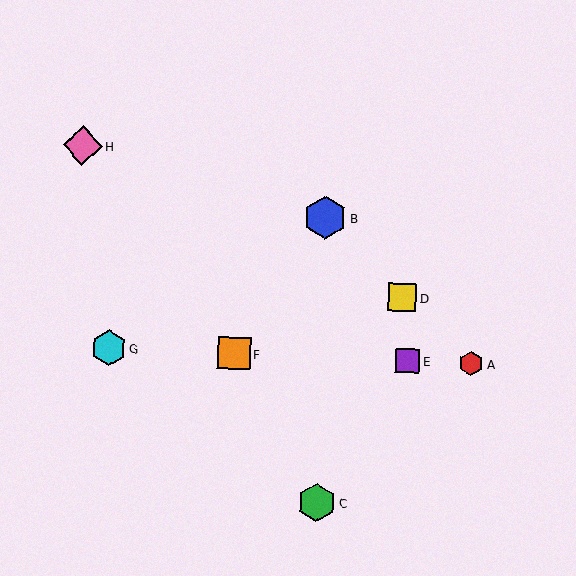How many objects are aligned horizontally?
4 objects (A, E, F, G) are aligned horizontally.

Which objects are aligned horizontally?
Objects A, E, F, G are aligned horizontally.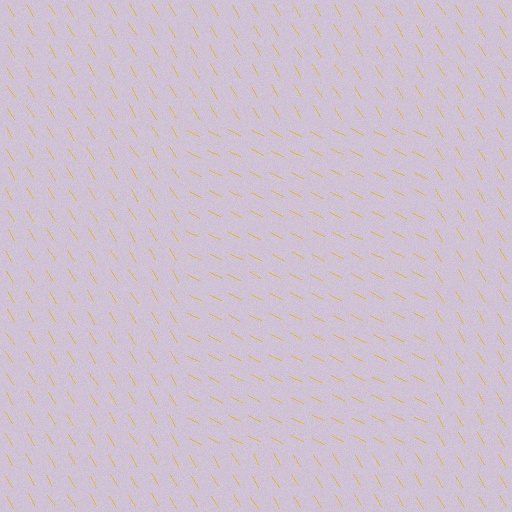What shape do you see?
I see a rectangle.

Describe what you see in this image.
The image is filled with small yellow line segments. A rectangle region in the image has lines oriented differently from the surrounding lines, creating a visible texture boundary.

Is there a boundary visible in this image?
Yes, there is a texture boundary formed by a change in line orientation.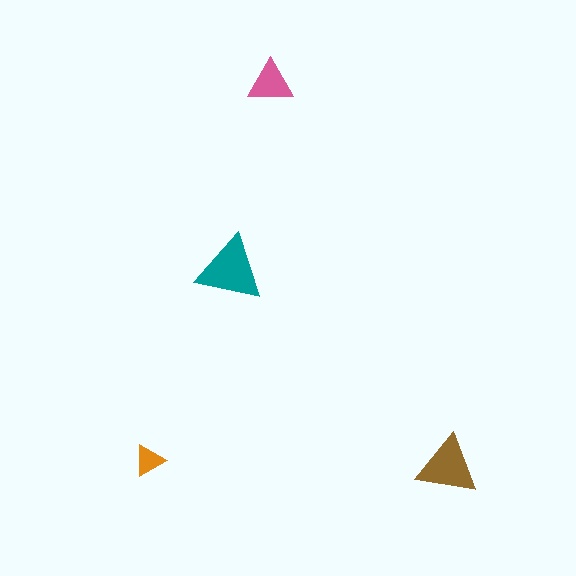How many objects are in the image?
There are 4 objects in the image.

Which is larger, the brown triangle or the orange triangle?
The brown one.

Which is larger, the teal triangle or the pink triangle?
The teal one.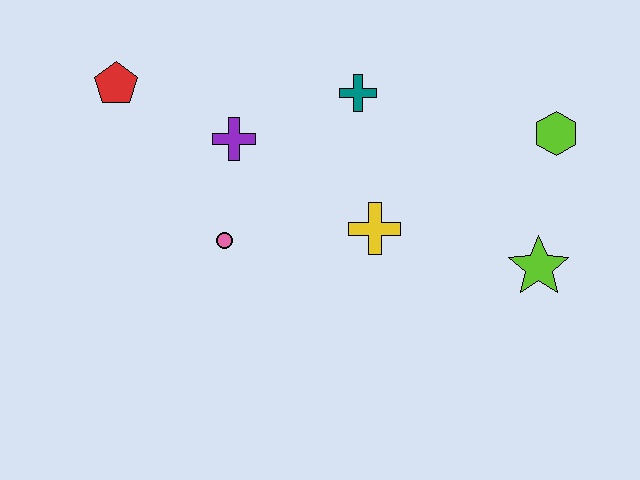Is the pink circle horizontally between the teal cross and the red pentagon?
Yes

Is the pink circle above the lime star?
Yes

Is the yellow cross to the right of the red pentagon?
Yes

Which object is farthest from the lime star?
The red pentagon is farthest from the lime star.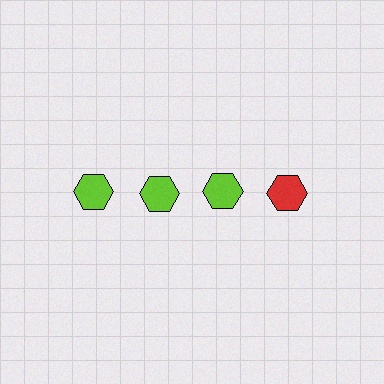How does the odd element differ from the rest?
It has a different color: red instead of lime.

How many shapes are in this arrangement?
There are 4 shapes arranged in a grid pattern.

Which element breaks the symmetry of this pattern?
The red hexagon in the top row, second from right column breaks the symmetry. All other shapes are lime hexagons.